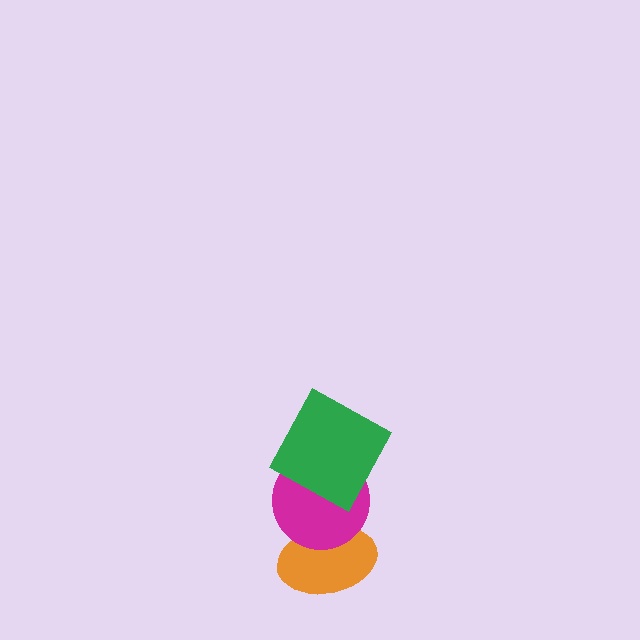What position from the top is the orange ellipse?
The orange ellipse is 3rd from the top.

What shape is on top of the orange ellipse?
The magenta circle is on top of the orange ellipse.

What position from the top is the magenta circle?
The magenta circle is 2nd from the top.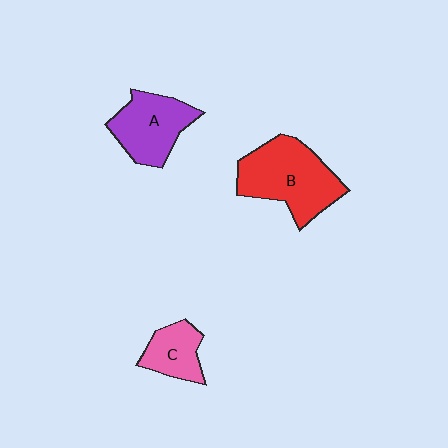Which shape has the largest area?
Shape B (red).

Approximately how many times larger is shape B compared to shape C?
Approximately 2.1 times.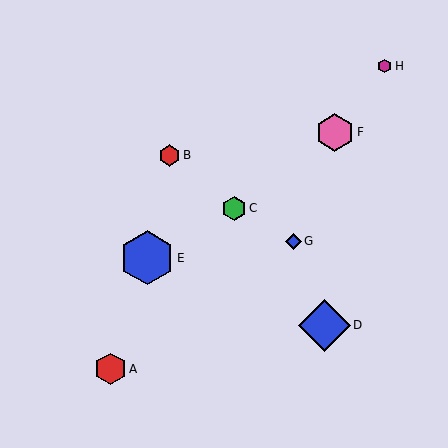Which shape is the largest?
The blue hexagon (labeled E) is the largest.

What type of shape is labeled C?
Shape C is a green hexagon.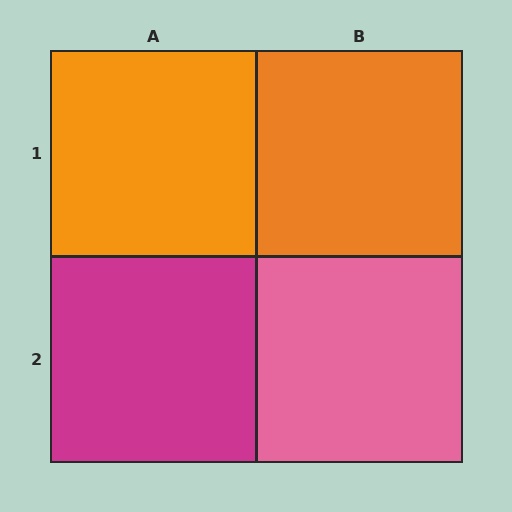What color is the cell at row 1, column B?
Orange.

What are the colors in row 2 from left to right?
Magenta, pink.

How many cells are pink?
1 cell is pink.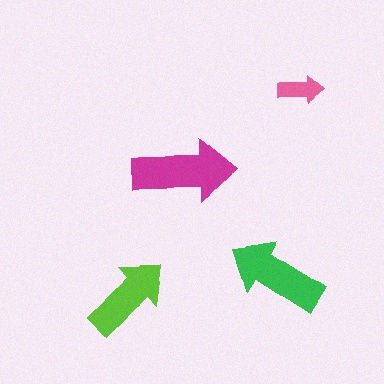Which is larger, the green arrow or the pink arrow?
The green one.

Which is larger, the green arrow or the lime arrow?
The green one.